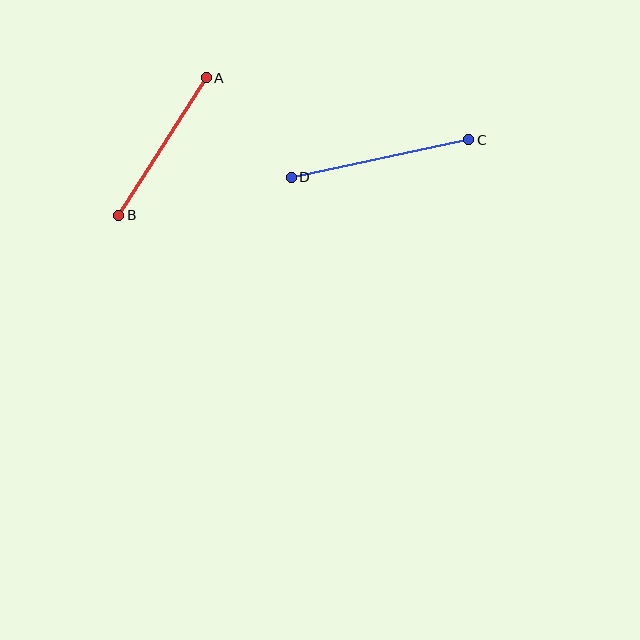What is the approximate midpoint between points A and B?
The midpoint is at approximately (162, 147) pixels.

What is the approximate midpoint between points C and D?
The midpoint is at approximately (380, 158) pixels.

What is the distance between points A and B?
The distance is approximately 163 pixels.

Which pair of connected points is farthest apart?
Points C and D are farthest apart.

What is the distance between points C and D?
The distance is approximately 182 pixels.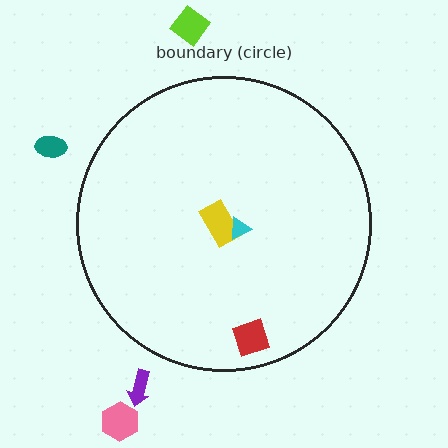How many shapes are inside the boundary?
3 inside, 4 outside.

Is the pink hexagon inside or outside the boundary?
Outside.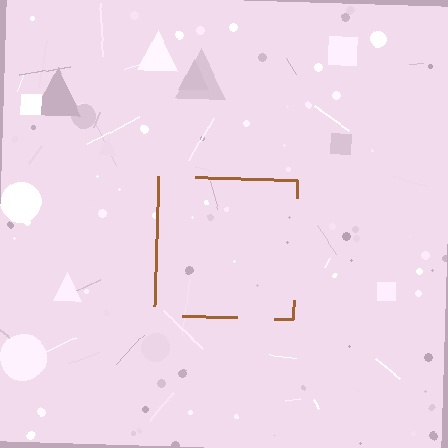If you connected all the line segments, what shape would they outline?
They would outline a square.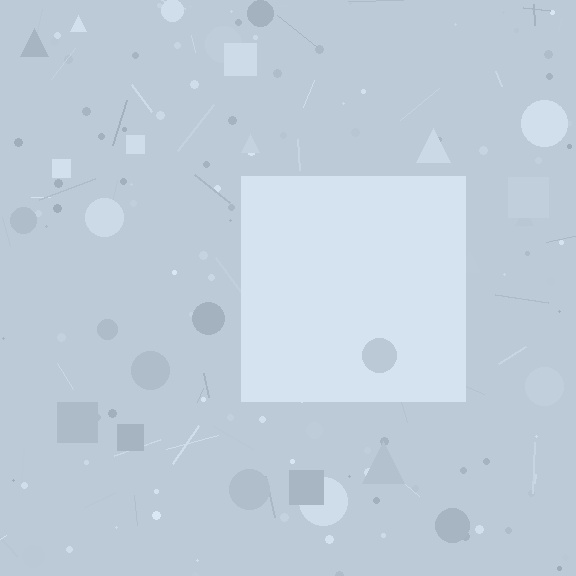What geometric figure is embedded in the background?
A square is embedded in the background.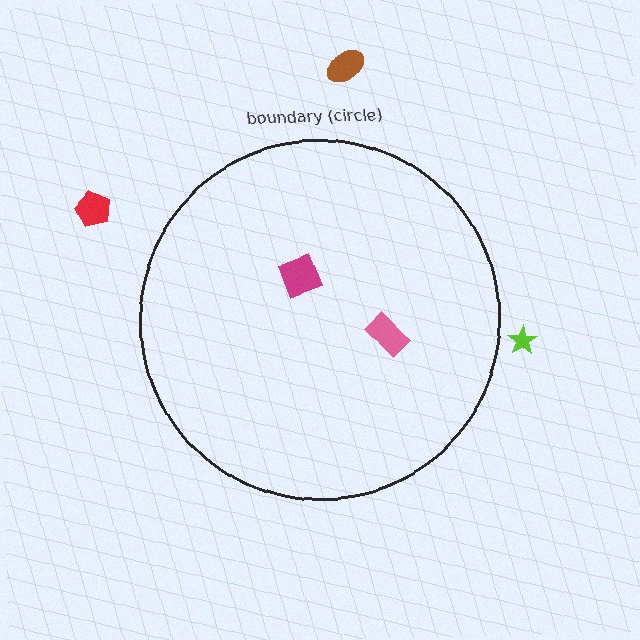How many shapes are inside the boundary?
2 inside, 3 outside.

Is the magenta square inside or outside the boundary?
Inside.